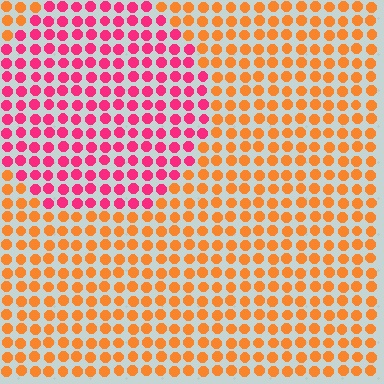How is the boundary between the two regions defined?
The boundary is defined purely by a slight shift in hue (about 51 degrees). Spacing, size, and orientation are identical on both sides.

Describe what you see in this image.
The image is filled with small orange elements in a uniform arrangement. A circle-shaped region is visible where the elements are tinted to a slightly different hue, forming a subtle color boundary.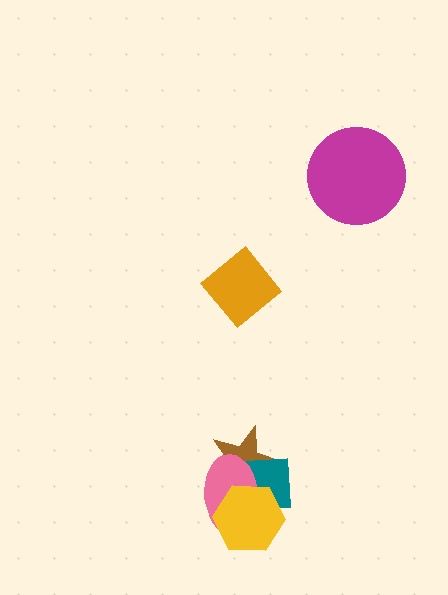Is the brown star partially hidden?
Yes, it is partially covered by another shape.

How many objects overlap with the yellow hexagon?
3 objects overlap with the yellow hexagon.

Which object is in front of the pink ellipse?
The yellow hexagon is in front of the pink ellipse.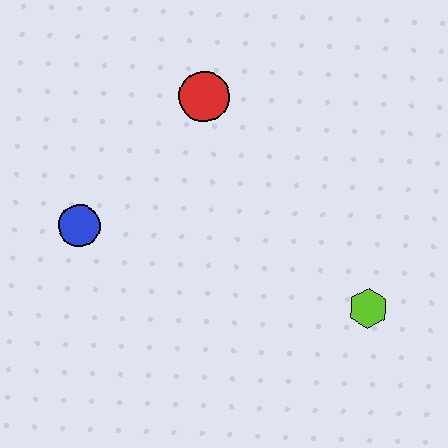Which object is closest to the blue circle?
The red circle is closest to the blue circle.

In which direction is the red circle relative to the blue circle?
The red circle is above the blue circle.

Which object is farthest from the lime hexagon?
The blue circle is farthest from the lime hexagon.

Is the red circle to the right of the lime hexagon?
No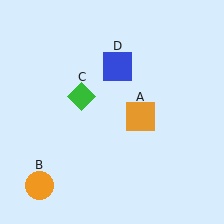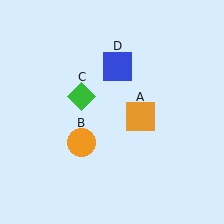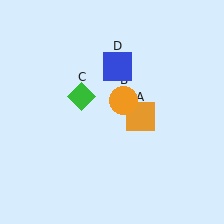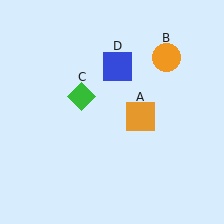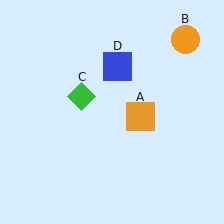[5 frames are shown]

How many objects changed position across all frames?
1 object changed position: orange circle (object B).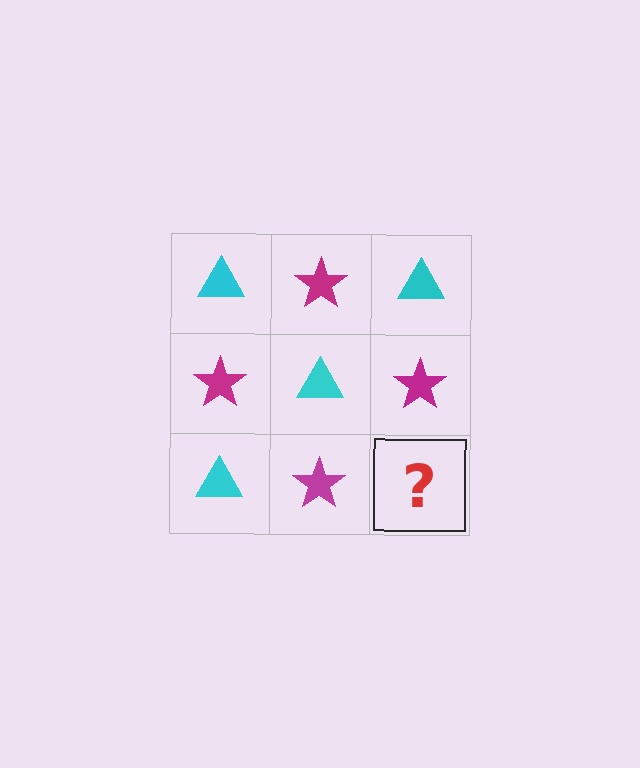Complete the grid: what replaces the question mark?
The question mark should be replaced with a cyan triangle.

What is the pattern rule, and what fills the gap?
The rule is that it alternates cyan triangle and magenta star in a checkerboard pattern. The gap should be filled with a cyan triangle.